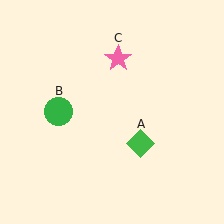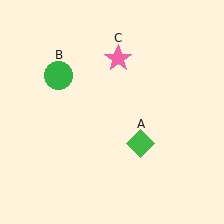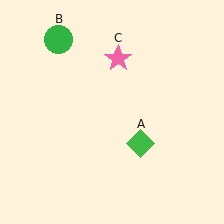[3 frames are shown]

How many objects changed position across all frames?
1 object changed position: green circle (object B).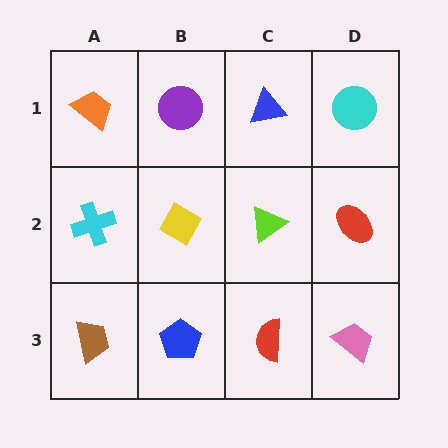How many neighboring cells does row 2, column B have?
4.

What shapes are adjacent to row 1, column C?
A lime triangle (row 2, column C), a purple circle (row 1, column B), a cyan circle (row 1, column D).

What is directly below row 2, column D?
A pink trapezoid.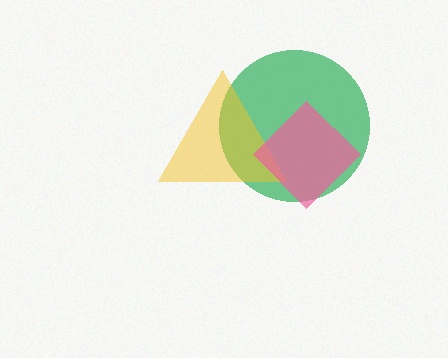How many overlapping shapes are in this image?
There are 3 overlapping shapes in the image.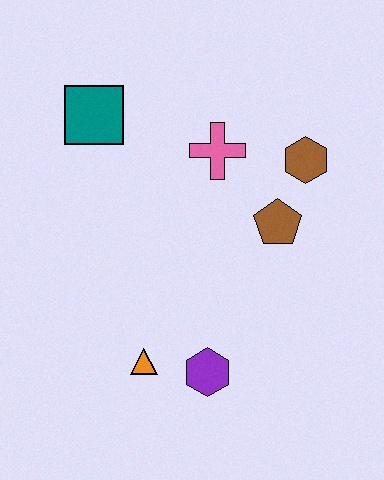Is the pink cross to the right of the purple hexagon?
Yes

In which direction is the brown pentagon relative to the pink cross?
The brown pentagon is below the pink cross.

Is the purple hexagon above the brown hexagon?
No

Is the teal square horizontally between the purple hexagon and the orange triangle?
No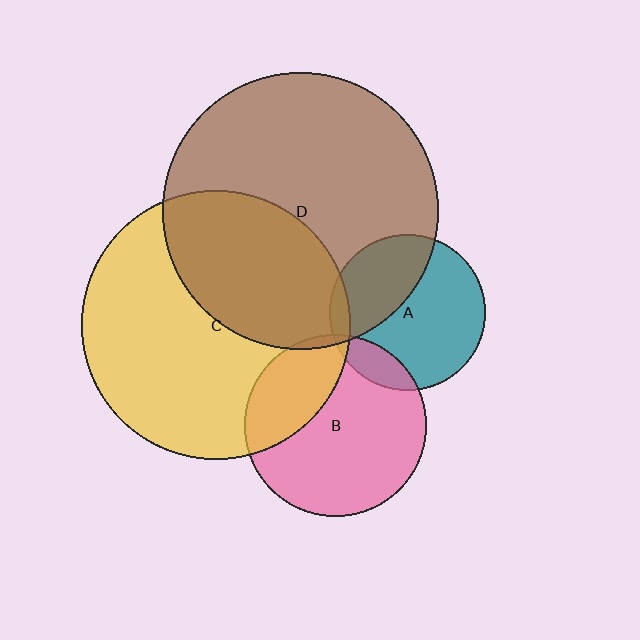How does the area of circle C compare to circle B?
Approximately 2.2 times.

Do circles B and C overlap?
Yes.